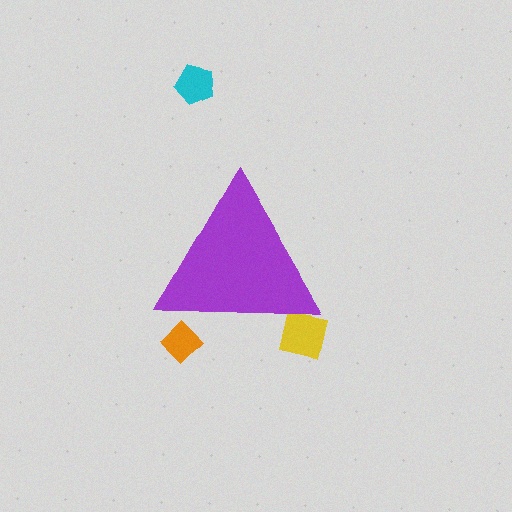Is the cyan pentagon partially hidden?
No, the cyan pentagon is fully visible.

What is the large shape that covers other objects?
A purple triangle.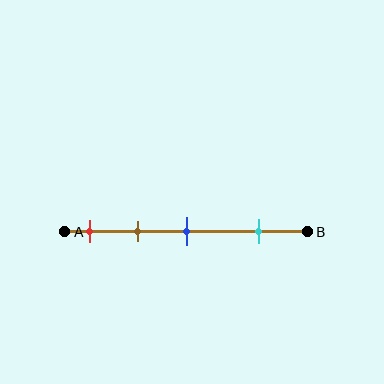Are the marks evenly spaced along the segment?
No, the marks are not evenly spaced.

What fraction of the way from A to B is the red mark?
The red mark is approximately 10% (0.1) of the way from A to B.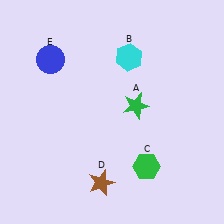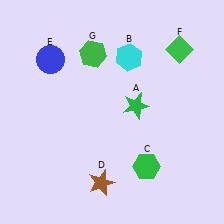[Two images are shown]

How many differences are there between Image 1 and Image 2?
There are 2 differences between the two images.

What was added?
A green diamond (F), a green hexagon (G) were added in Image 2.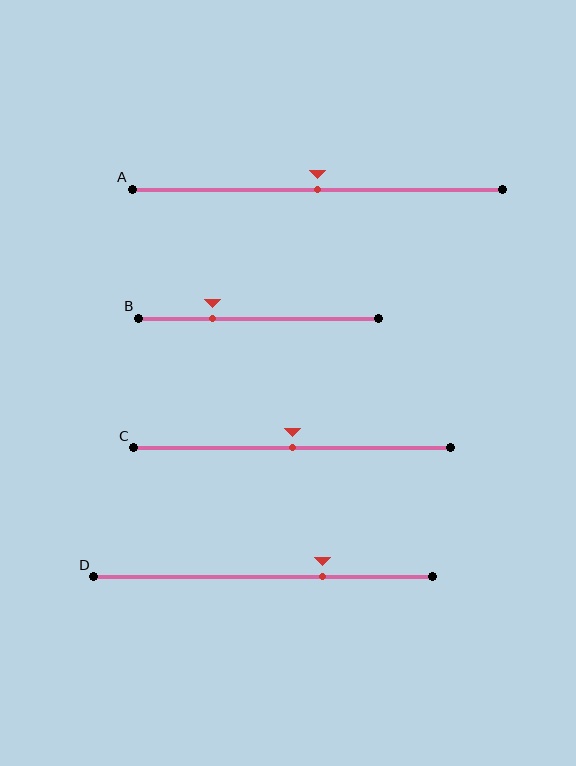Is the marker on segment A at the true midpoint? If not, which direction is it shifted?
Yes, the marker on segment A is at the true midpoint.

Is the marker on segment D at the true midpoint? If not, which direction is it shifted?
No, the marker on segment D is shifted to the right by about 18% of the segment length.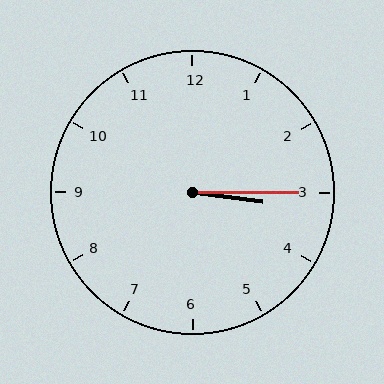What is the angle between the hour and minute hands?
Approximately 8 degrees.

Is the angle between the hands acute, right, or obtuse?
It is acute.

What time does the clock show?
3:15.